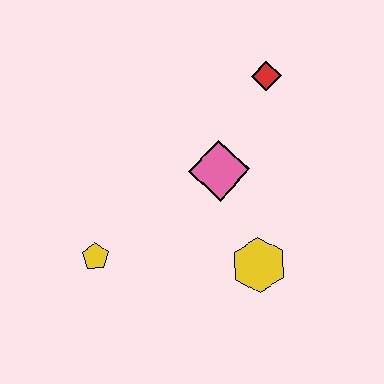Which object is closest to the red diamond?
The pink diamond is closest to the red diamond.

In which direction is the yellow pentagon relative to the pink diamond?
The yellow pentagon is to the left of the pink diamond.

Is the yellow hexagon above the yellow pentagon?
No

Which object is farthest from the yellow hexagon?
The red diamond is farthest from the yellow hexagon.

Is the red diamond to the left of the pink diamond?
No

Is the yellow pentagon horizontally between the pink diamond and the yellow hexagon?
No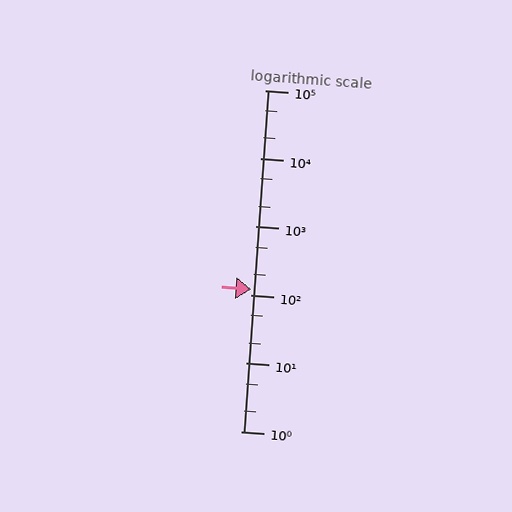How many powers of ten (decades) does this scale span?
The scale spans 5 decades, from 1 to 100000.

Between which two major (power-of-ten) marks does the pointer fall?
The pointer is between 100 and 1000.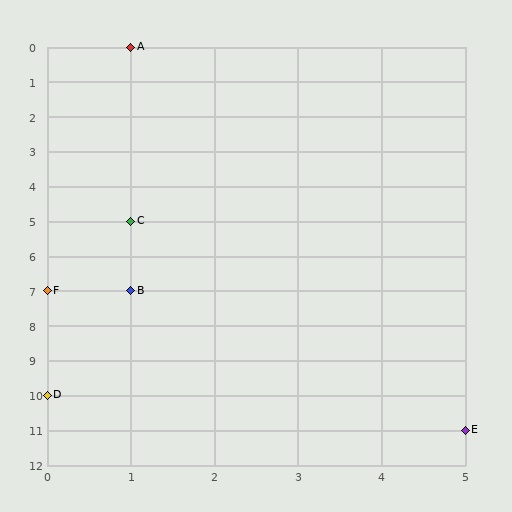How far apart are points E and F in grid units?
Points E and F are 5 columns and 4 rows apart (about 6.4 grid units diagonally).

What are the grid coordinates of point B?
Point B is at grid coordinates (1, 7).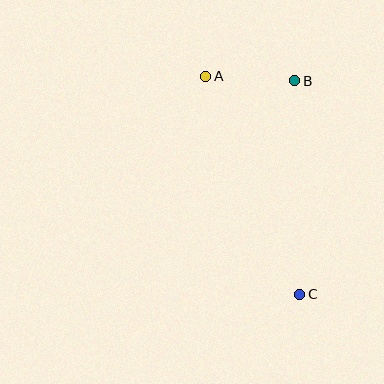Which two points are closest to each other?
Points A and B are closest to each other.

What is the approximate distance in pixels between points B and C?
The distance between B and C is approximately 214 pixels.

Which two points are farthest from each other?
Points A and C are farthest from each other.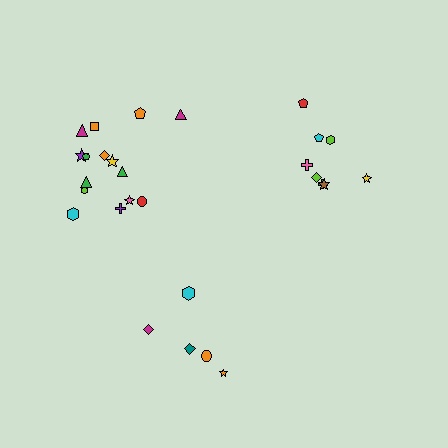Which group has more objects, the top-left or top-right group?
The top-left group.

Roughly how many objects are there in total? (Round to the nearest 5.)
Roughly 30 objects in total.